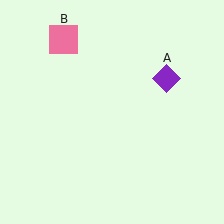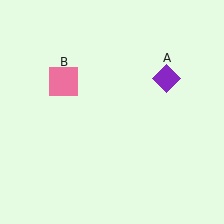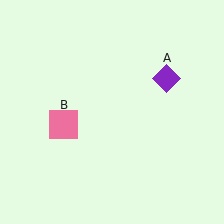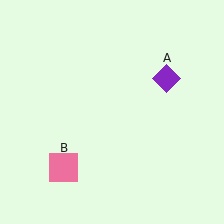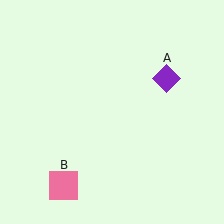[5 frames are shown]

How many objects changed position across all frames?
1 object changed position: pink square (object B).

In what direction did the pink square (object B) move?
The pink square (object B) moved down.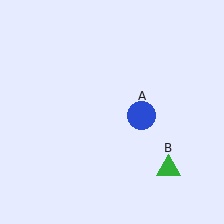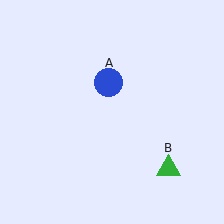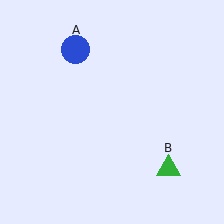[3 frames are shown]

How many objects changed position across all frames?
1 object changed position: blue circle (object A).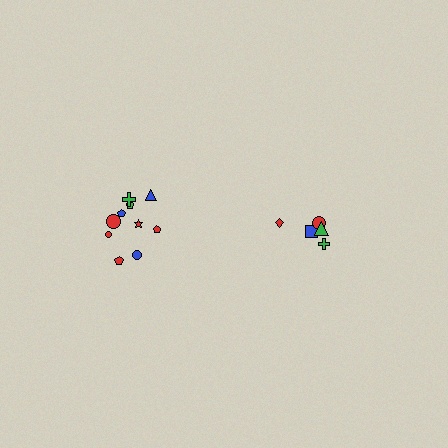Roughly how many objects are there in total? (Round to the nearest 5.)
Roughly 15 objects in total.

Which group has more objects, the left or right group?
The left group.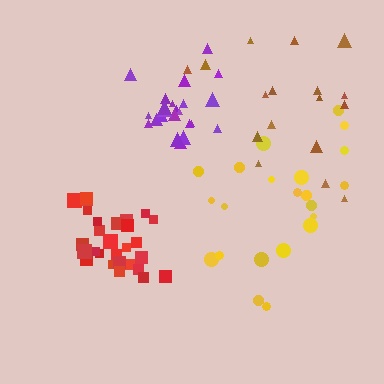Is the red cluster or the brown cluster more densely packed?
Red.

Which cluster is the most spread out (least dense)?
Brown.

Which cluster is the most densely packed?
Purple.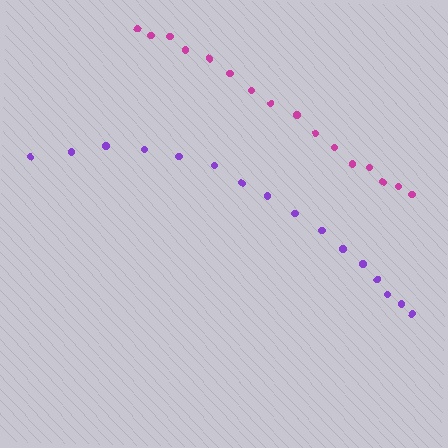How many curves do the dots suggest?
There are 2 distinct paths.